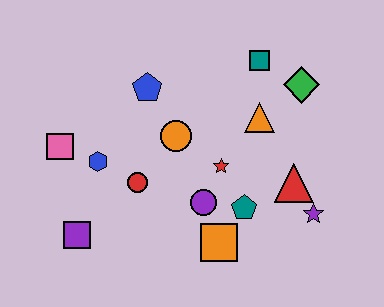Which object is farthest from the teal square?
The purple square is farthest from the teal square.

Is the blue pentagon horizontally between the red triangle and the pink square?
Yes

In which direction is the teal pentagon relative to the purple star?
The teal pentagon is to the left of the purple star.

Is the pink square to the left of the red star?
Yes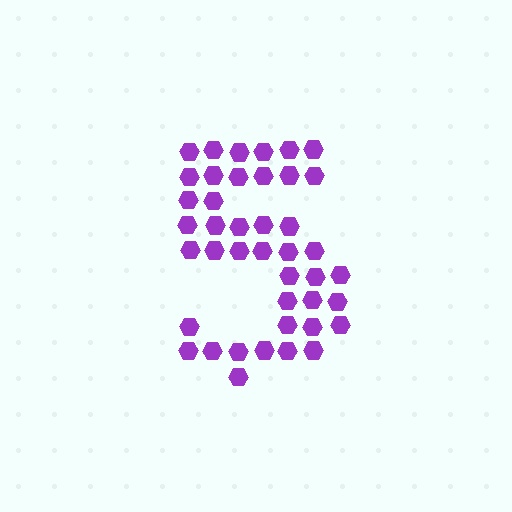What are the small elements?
The small elements are hexagons.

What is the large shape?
The large shape is the digit 5.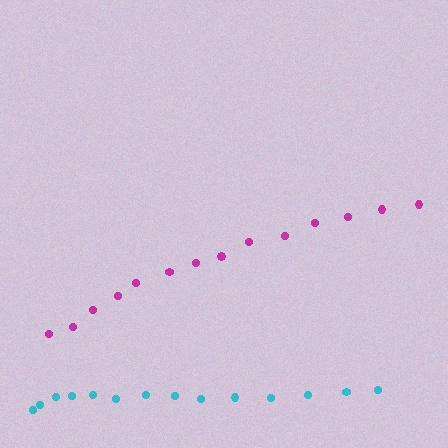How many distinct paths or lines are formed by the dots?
There are 2 distinct paths.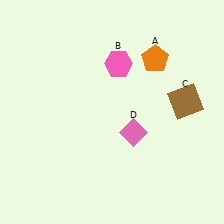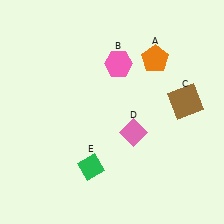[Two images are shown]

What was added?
A green diamond (E) was added in Image 2.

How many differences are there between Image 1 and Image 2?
There is 1 difference between the two images.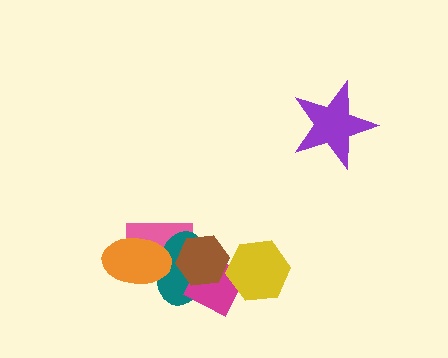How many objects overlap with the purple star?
0 objects overlap with the purple star.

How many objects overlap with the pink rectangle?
3 objects overlap with the pink rectangle.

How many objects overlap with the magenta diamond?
3 objects overlap with the magenta diamond.